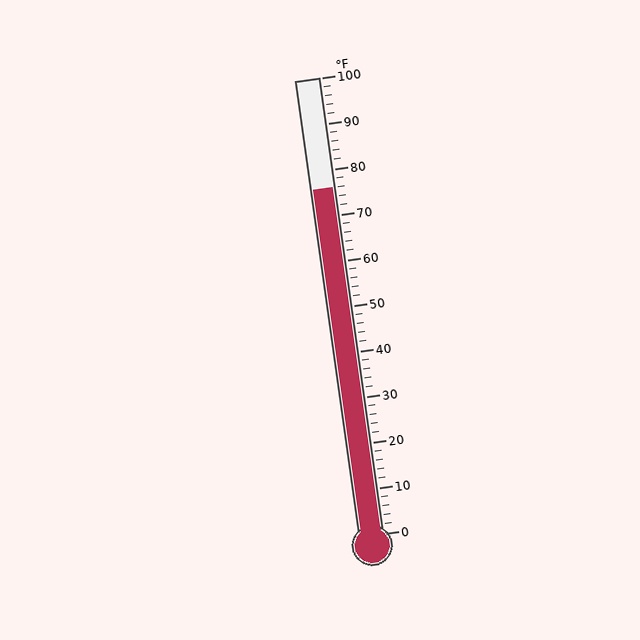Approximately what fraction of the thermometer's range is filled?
The thermometer is filled to approximately 75% of its range.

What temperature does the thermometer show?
The thermometer shows approximately 76°F.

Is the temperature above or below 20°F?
The temperature is above 20°F.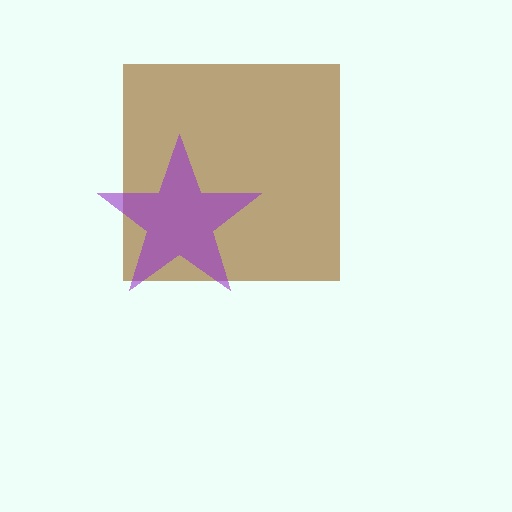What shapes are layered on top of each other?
The layered shapes are: a brown square, a purple star.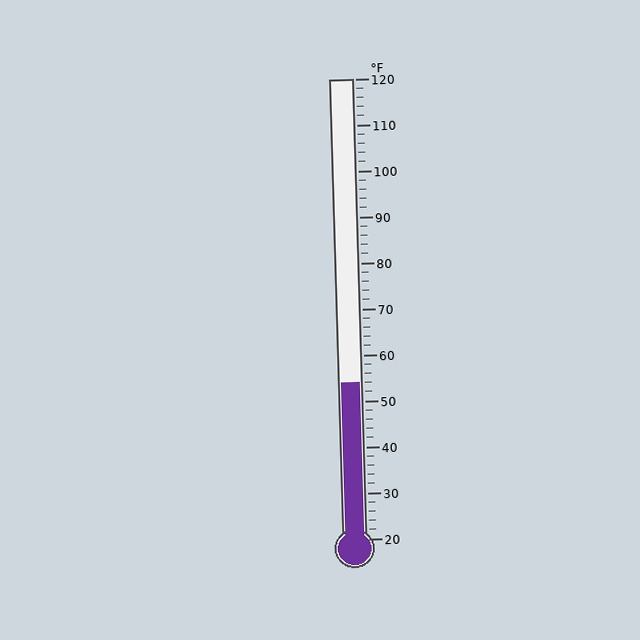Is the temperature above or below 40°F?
The temperature is above 40°F.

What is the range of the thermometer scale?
The thermometer scale ranges from 20°F to 120°F.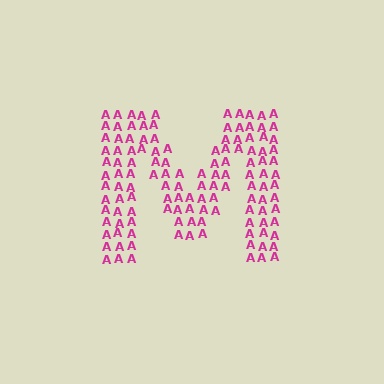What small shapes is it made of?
It is made of small letter A's.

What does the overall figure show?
The overall figure shows the letter M.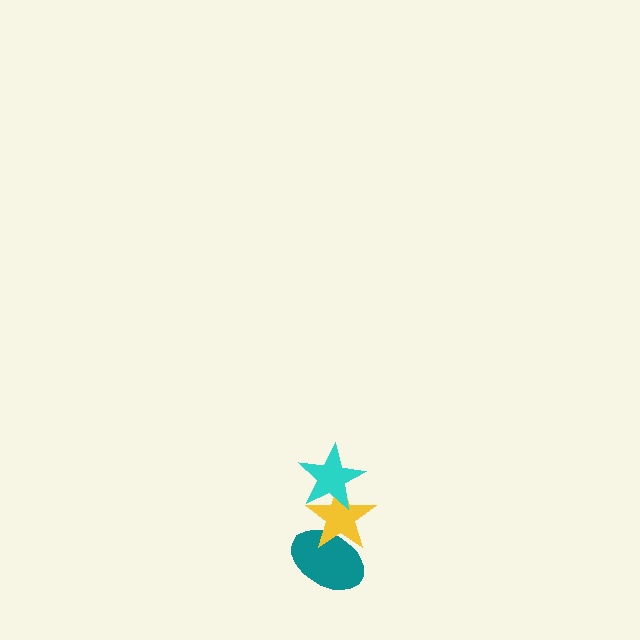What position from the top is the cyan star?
The cyan star is 1st from the top.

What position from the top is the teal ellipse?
The teal ellipse is 3rd from the top.